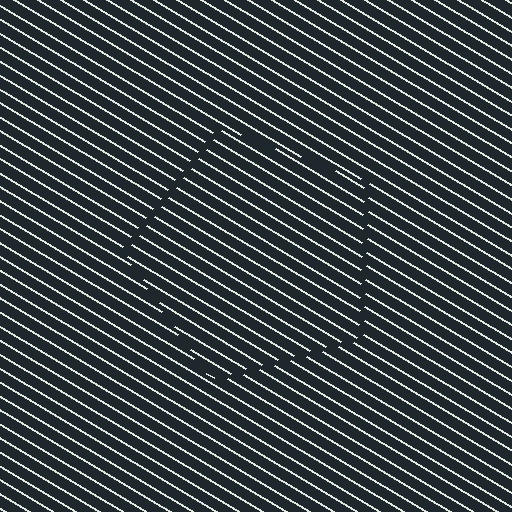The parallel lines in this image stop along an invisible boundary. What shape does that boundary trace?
An illusory pentagon. The interior of the shape contains the same grating, shifted by half a period — the contour is defined by the phase discontinuity where line-ends from the inner and outer gratings abut.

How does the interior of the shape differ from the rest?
The interior of the shape contains the same grating, shifted by half a period — the contour is defined by the phase discontinuity where line-ends from the inner and outer gratings abut.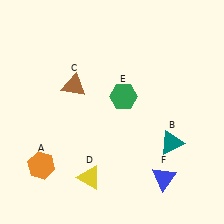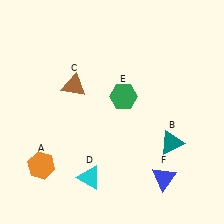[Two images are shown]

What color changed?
The triangle (D) changed from yellow in Image 1 to cyan in Image 2.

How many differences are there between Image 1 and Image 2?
There is 1 difference between the two images.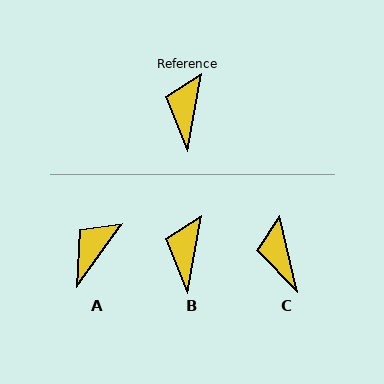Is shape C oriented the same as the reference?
No, it is off by about 24 degrees.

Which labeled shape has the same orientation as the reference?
B.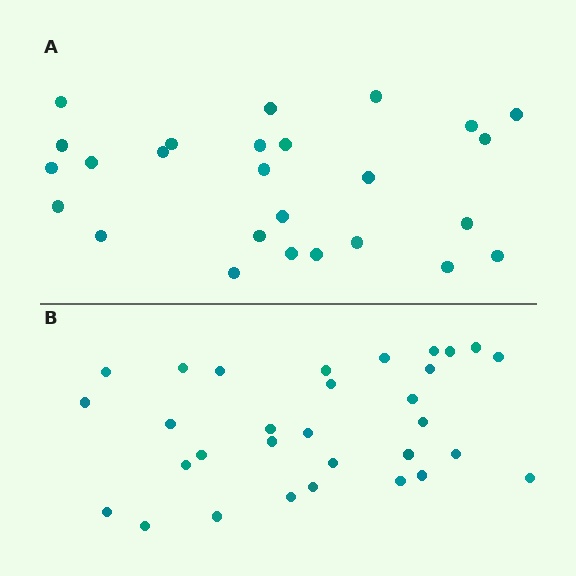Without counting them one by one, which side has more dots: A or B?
Region B (the bottom region) has more dots.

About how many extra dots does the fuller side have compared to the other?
Region B has about 5 more dots than region A.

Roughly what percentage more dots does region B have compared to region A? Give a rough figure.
About 20% more.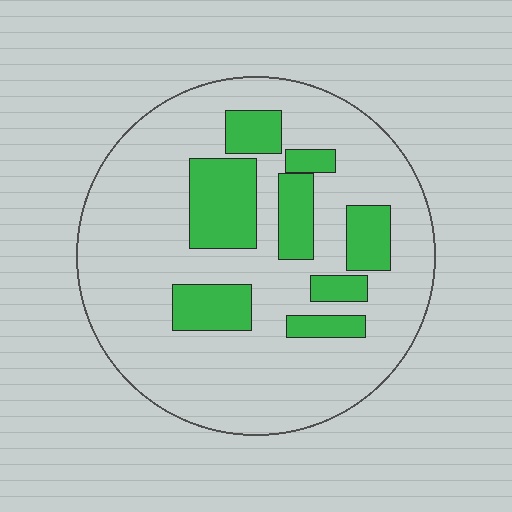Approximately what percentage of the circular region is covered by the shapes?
Approximately 25%.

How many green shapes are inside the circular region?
8.